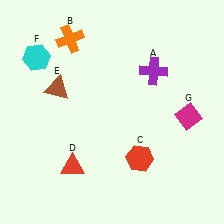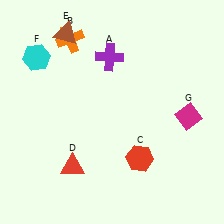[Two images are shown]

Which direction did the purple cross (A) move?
The purple cross (A) moved left.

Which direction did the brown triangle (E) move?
The brown triangle (E) moved up.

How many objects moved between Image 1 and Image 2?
2 objects moved between the two images.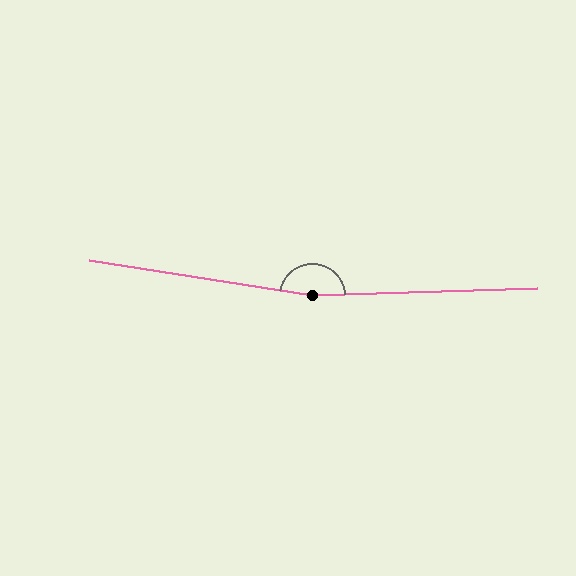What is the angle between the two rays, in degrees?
Approximately 169 degrees.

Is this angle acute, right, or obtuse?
It is obtuse.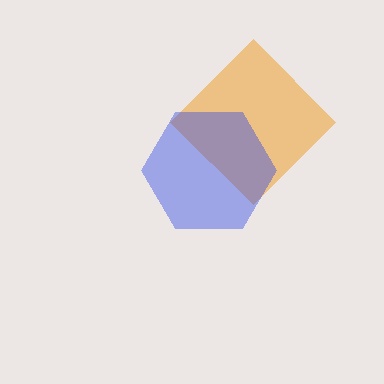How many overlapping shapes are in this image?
There are 2 overlapping shapes in the image.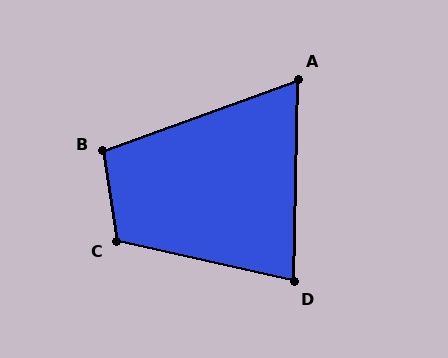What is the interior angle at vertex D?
Approximately 78 degrees (acute).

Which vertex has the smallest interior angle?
A, at approximately 69 degrees.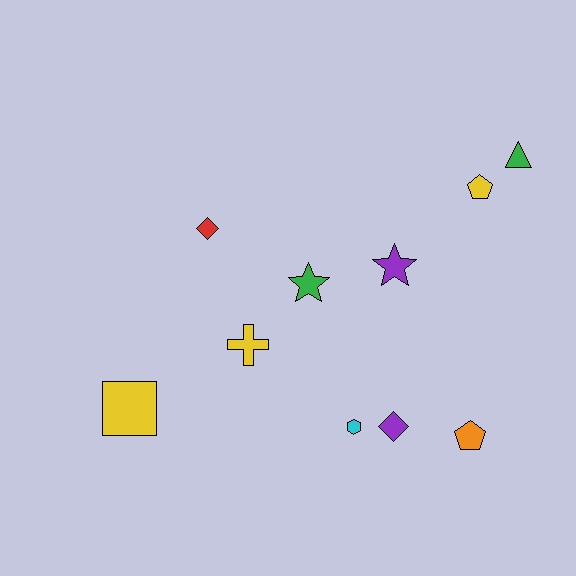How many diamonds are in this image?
There are 2 diamonds.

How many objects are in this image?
There are 10 objects.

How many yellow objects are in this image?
There are 3 yellow objects.